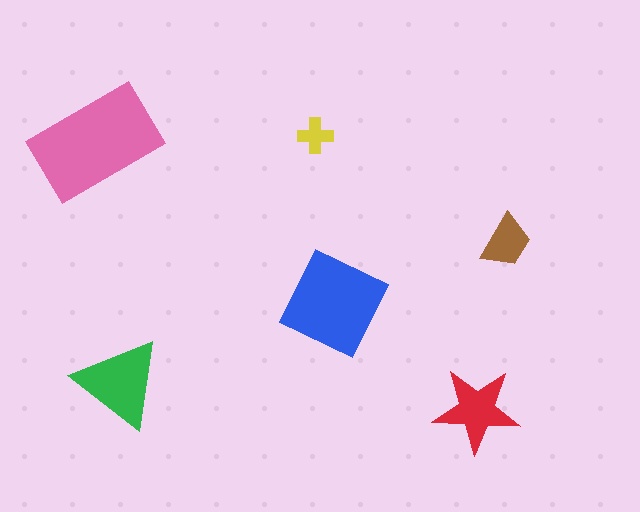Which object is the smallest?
The yellow cross.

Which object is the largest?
The pink rectangle.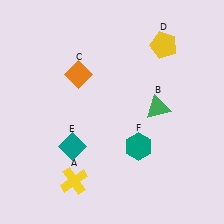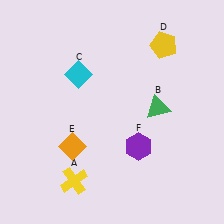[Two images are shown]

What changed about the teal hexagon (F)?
In Image 1, F is teal. In Image 2, it changed to purple.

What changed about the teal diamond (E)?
In Image 1, E is teal. In Image 2, it changed to orange.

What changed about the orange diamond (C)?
In Image 1, C is orange. In Image 2, it changed to cyan.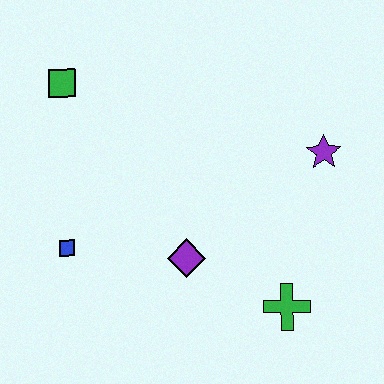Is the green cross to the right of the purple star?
No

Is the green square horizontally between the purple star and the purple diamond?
No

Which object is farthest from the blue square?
The purple star is farthest from the blue square.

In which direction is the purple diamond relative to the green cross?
The purple diamond is to the left of the green cross.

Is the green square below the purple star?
No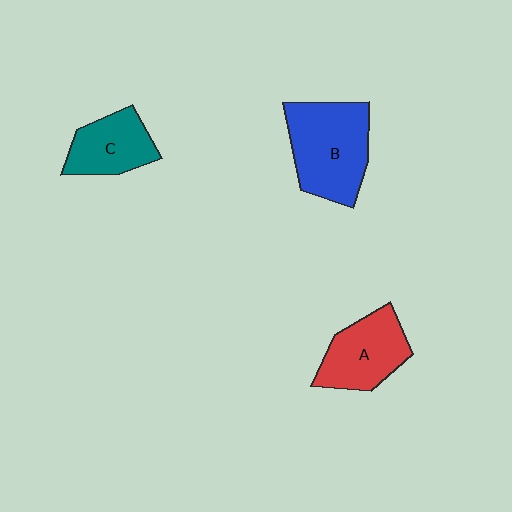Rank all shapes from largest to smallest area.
From largest to smallest: B (blue), A (red), C (teal).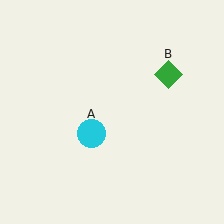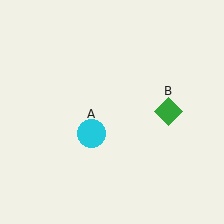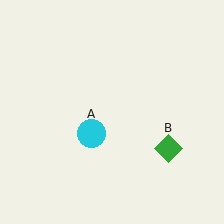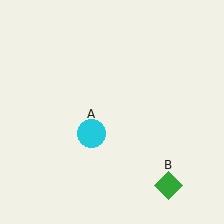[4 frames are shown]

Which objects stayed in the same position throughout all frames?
Cyan circle (object A) remained stationary.